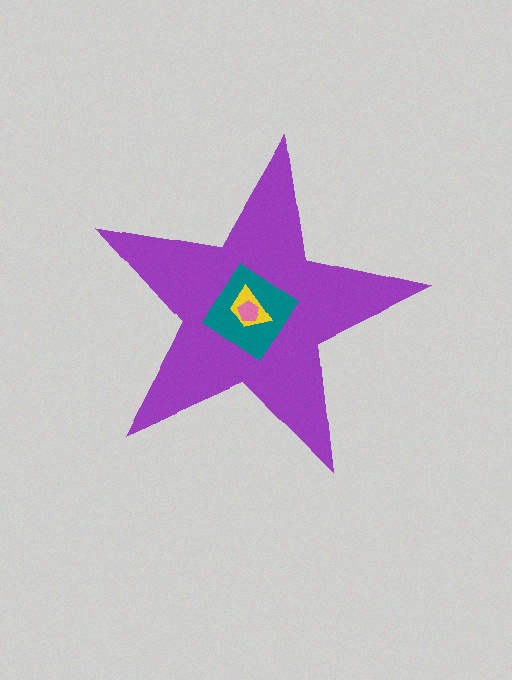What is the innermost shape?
The pink pentagon.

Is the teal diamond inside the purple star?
Yes.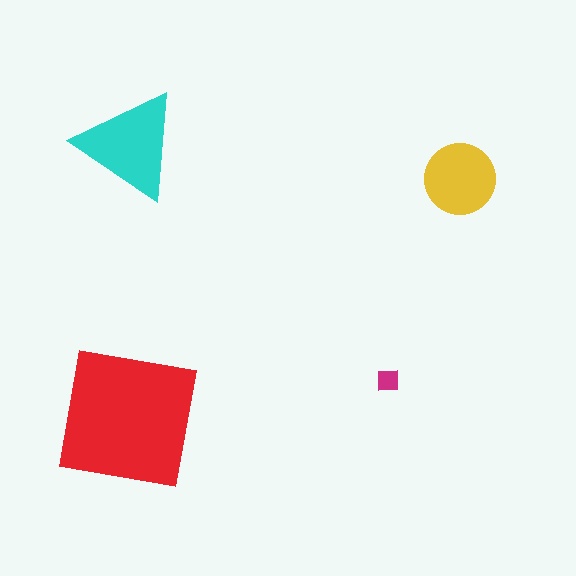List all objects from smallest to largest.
The magenta square, the yellow circle, the cyan triangle, the red square.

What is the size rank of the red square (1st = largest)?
1st.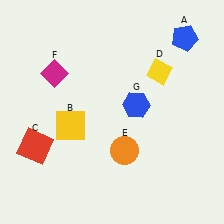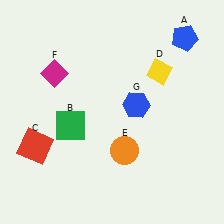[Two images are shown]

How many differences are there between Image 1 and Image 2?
There is 1 difference between the two images.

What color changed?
The square (B) changed from yellow in Image 1 to green in Image 2.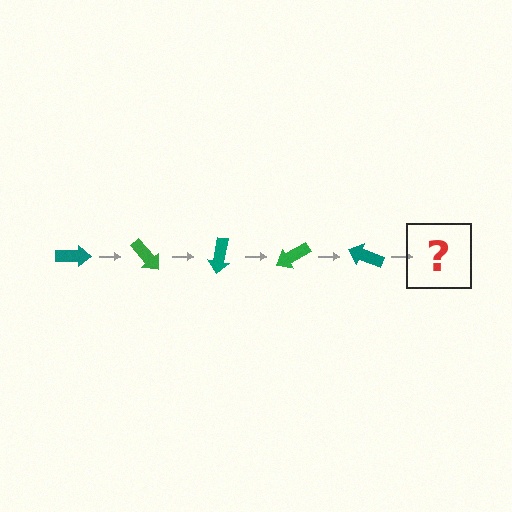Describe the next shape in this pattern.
It should be a green arrow, rotated 250 degrees from the start.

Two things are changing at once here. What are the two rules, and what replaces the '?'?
The two rules are that it rotates 50 degrees each step and the color cycles through teal and green. The '?' should be a green arrow, rotated 250 degrees from the start.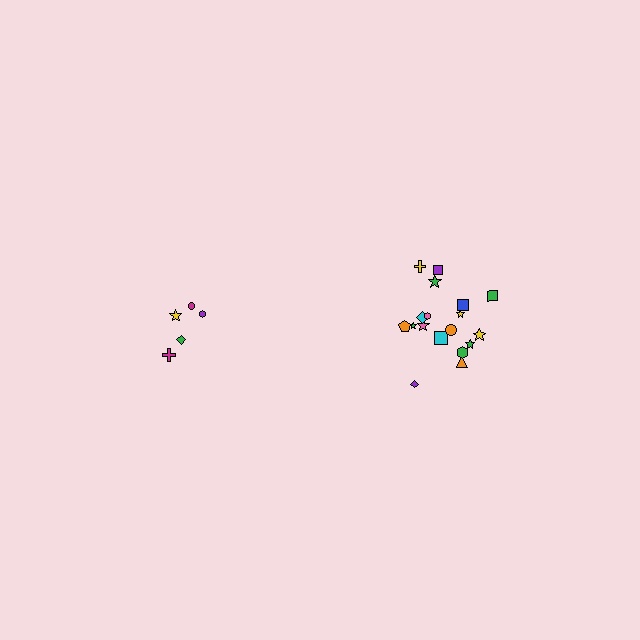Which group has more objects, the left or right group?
The right group.